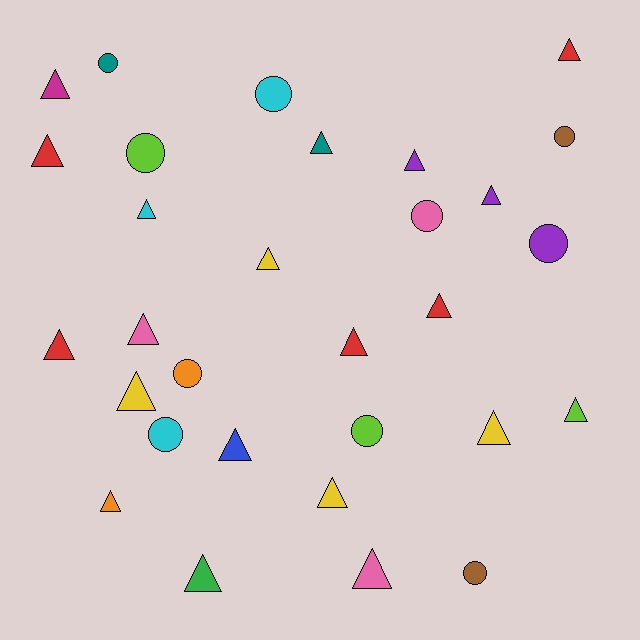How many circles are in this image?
There are 10 circles.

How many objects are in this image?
There are 30 objects.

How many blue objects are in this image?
There is 1 blue object.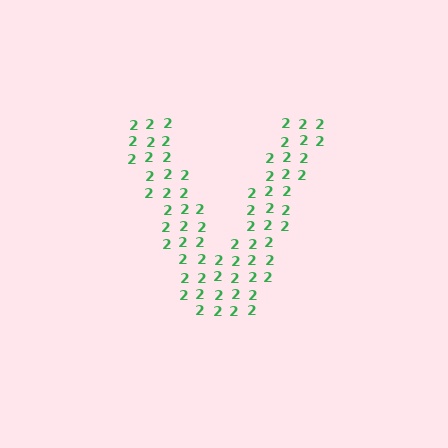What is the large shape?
The large shape is the letter V.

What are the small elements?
The small elements are digit 2's.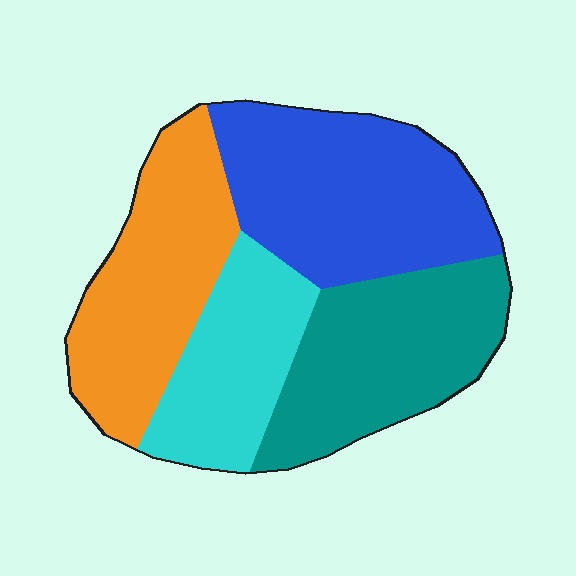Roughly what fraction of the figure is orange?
Orange takes up about one quarter (1/4) of the figure.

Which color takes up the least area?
Cyan, at roughly 20%.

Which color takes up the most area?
Blue, at roughly 30%.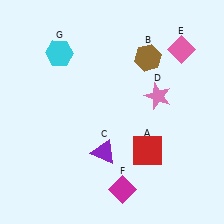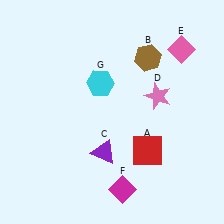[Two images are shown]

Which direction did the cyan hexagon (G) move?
The cyan hexagon (G) moved right.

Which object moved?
The cyan hexagon (G) moved right.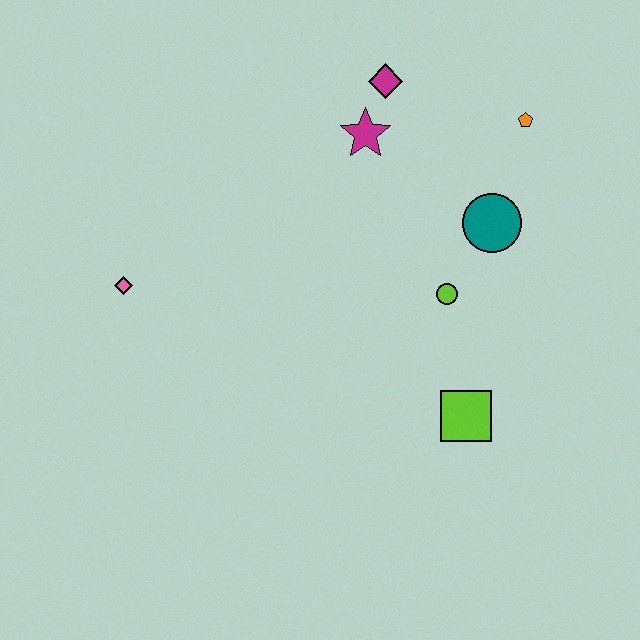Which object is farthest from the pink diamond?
The orange pentagon is farthest from the pink diamond.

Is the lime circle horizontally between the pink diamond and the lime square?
Yes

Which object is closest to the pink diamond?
The magenta star is closest to the pink diamond.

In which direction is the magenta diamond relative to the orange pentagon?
The magenta diamond is to the left of the orange pentagon.